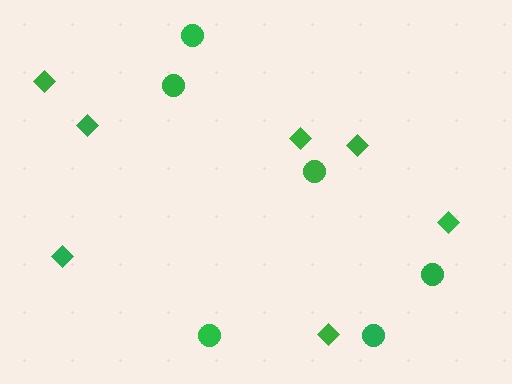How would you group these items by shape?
There are 2 groups: one group of diamonds (7) and one group of circles (6).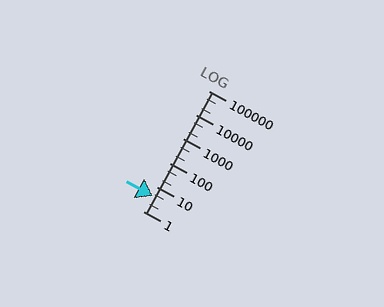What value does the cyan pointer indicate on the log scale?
The pointer indicates approximately 4.2.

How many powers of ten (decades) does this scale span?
The scale spans 5 decades, from 1 to 100000.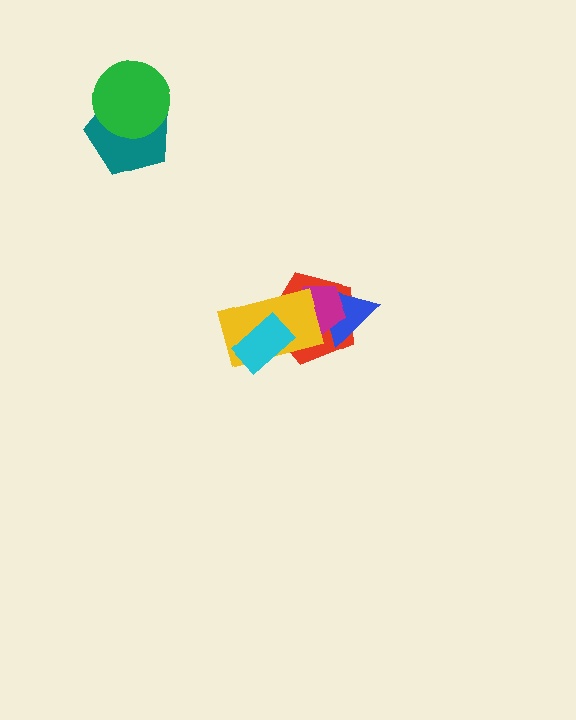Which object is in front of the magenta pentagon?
The yellow rectangle is in front of the magenta pentagon.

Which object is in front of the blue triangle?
The magenta pentagon is in front of the blue triangle.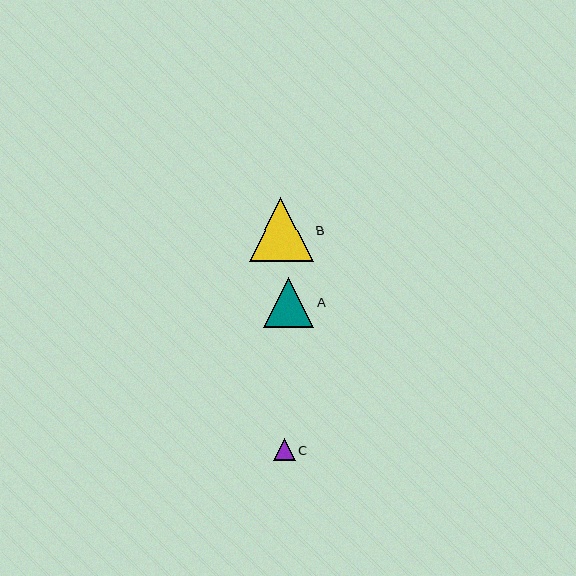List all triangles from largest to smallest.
From largest to smallest: B, A, C.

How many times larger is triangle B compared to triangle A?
Triangle B is approximately 1.2 times the size of triangle A.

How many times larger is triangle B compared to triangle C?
Triangle B is approximately 2.9 times the size of triangle C.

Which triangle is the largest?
Triangle B is the largest with a size of approximately 63 pixels.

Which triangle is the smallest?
Triangle C is the smallest with a size of approximately 22 pixels.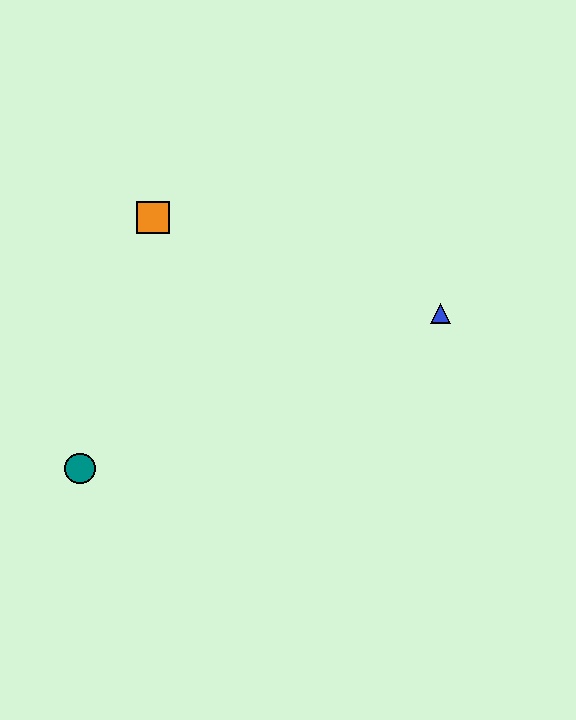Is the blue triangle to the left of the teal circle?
No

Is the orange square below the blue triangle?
No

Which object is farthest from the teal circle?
The blue triangle is farthest from the teal circle.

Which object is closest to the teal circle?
The orange square is closest to the teal circle.